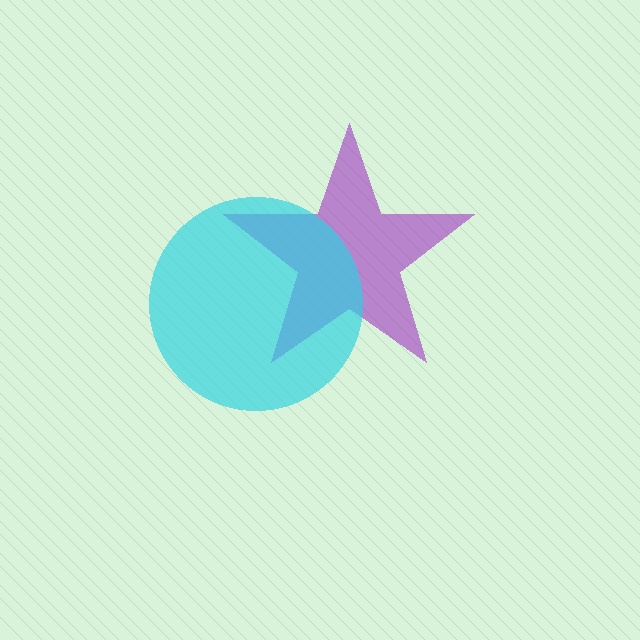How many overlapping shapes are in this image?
There are 2 overlapping shapes in the image.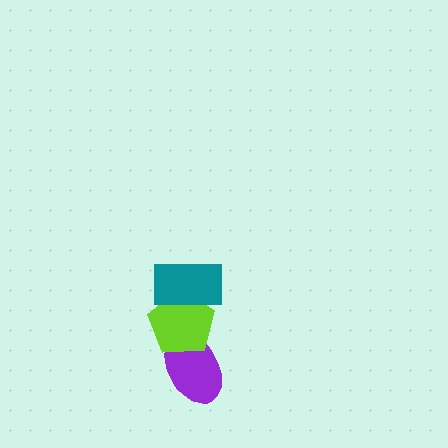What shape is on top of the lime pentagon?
The teal rectangle is on top of the lime pentagon.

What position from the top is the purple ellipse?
The purple ellipse is 3rd from the top.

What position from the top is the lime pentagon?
The lime pentagon is 2nd from the top.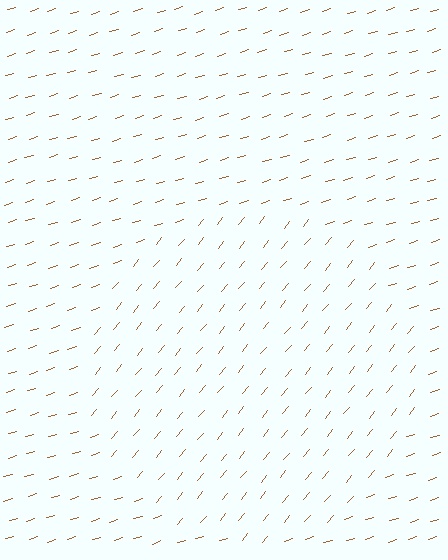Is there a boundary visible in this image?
Yes, there is a texture boundary formed by a change in line orientation.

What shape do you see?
I see a circle.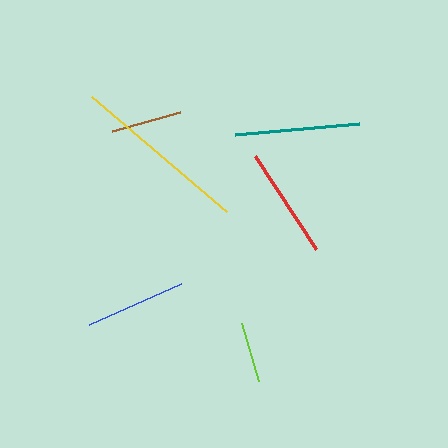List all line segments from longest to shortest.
From longest to shortest: yellow, teal, red, blue, brown, lime.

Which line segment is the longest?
The yellow line is the longest at approximately 177 pixels.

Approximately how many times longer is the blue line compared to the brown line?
The blue line is approximately 1.4 times the length of the brown line.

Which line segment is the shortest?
The lime line is the shortest at approximately 60 pixels.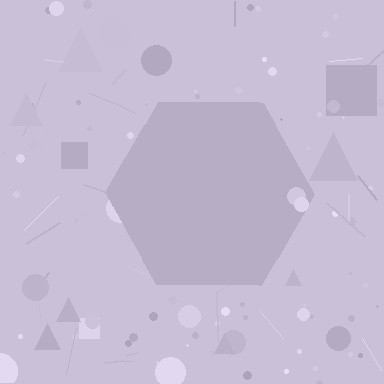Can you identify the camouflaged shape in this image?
The camouflaged shape is a hexagon.